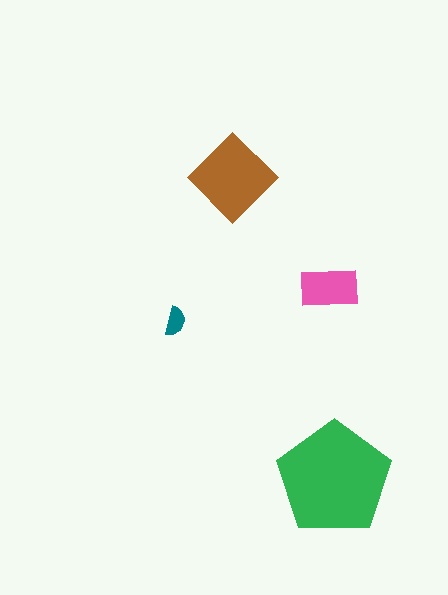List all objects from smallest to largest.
The teal semicircle, the pink rectangle, the brown diamond, the green pentagon.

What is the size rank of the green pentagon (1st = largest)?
1st.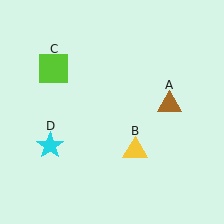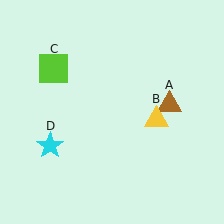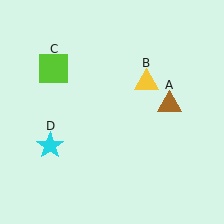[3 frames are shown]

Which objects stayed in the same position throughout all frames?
Brown triangle (object A) and lime square (object C) and cyan star (object D) remained stationary.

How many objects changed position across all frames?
1 object changed position: yellow triangle (object B).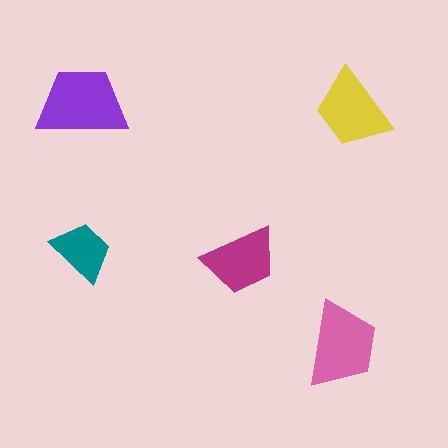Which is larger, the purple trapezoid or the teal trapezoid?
The purple one.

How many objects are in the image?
There are 5 objects in the image.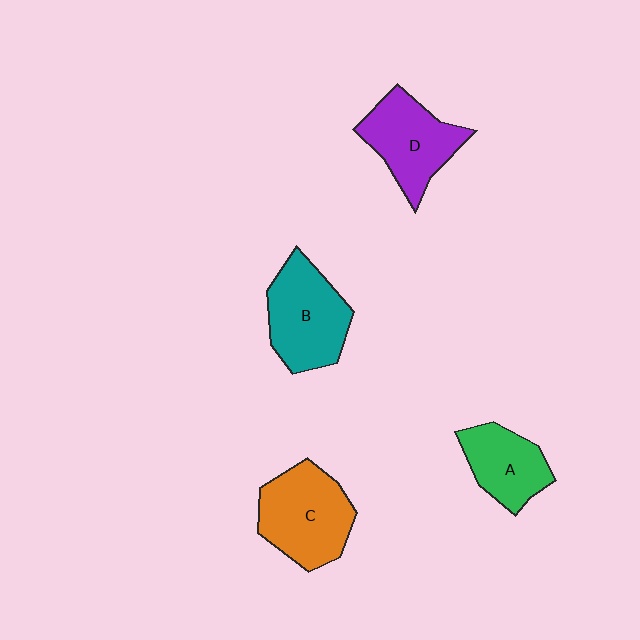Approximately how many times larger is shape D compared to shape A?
Approximately 1.3 times.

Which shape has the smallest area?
Shape A (green).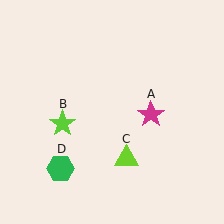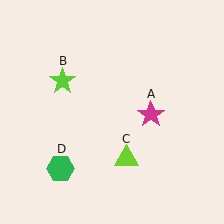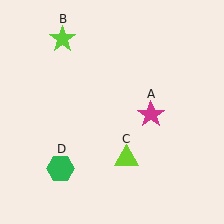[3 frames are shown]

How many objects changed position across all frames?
1 object changed position: lime star (object B).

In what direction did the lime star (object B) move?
The lime star (object B) moved up.